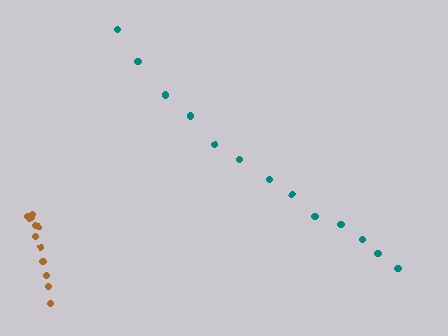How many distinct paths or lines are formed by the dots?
There are 2 distinct paths.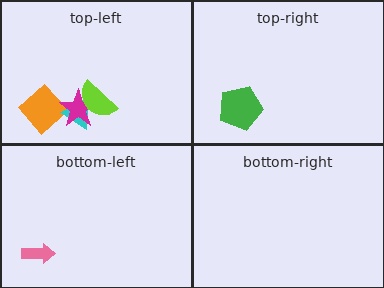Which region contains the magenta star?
The top-left region.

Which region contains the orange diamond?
The top-left region.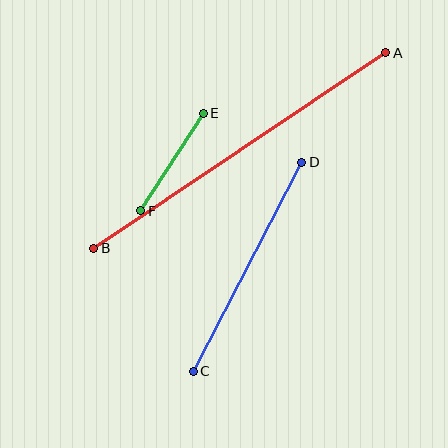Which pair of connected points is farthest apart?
Points A and B are farthest apart.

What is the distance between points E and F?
The distance is approximately 116 pixels.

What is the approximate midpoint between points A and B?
The midpoint is at approximately (240, 151) pixels.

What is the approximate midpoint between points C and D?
The midpoint is at approximately (248, 267) pixels.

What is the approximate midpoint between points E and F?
The midpoint is at approximately (172, 162) pixels.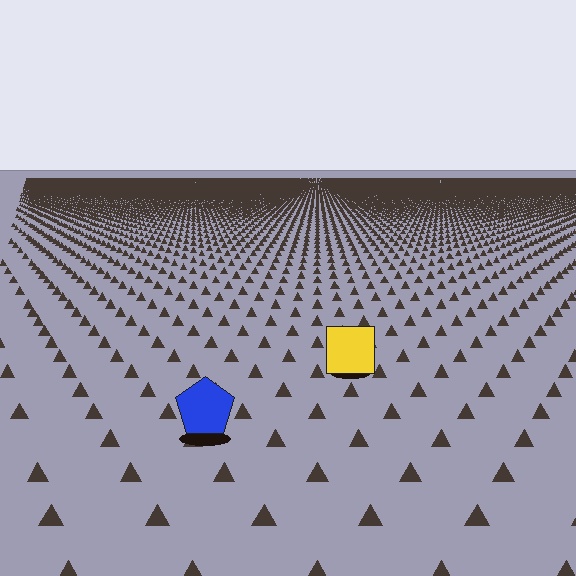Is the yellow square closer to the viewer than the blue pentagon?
No. The blue pentagon is closer — you can tell from the texture gradient: the ground texture is coarser near it.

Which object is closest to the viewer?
The blue pentagon is closest. The texture marks near it are larger and more spread out.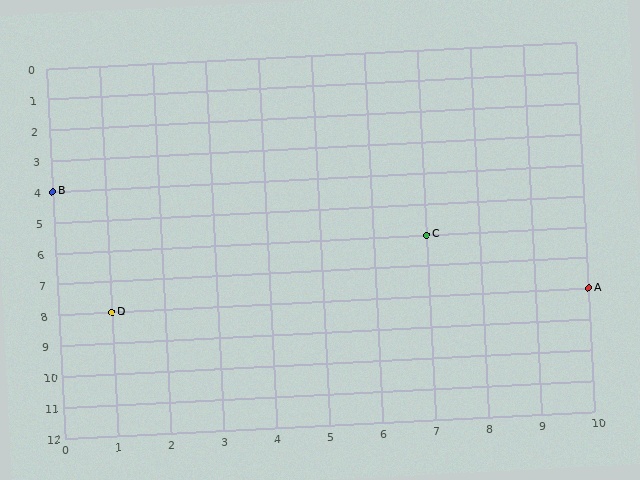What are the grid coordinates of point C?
Point C is at grid coordinates (7, 6).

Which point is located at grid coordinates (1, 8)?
Point D is at (1, 8).